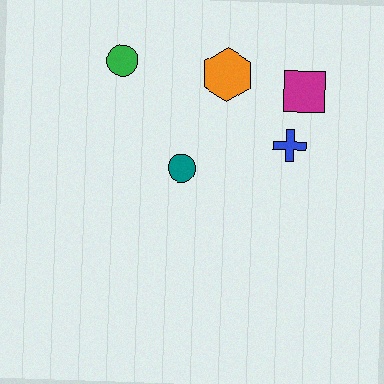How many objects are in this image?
There are 5 objects.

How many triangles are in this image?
There are no triangles.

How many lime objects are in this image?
There are no lime objects.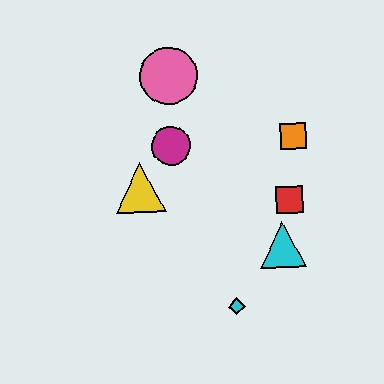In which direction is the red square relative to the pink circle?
The red square is below the pink circle.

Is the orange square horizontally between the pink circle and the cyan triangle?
No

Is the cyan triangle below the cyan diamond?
No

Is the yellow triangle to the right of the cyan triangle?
No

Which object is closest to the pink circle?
The magenta circle is closest to the pink circle.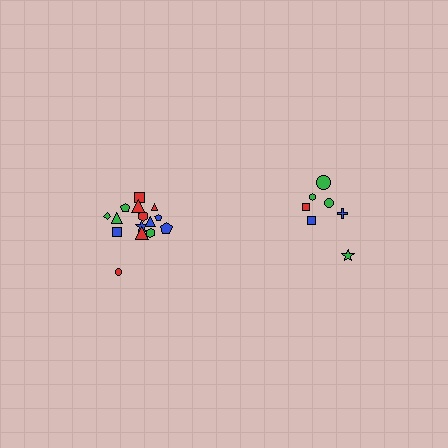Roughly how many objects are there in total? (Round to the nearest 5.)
Roughly 20 objects in total.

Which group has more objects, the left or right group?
The left group.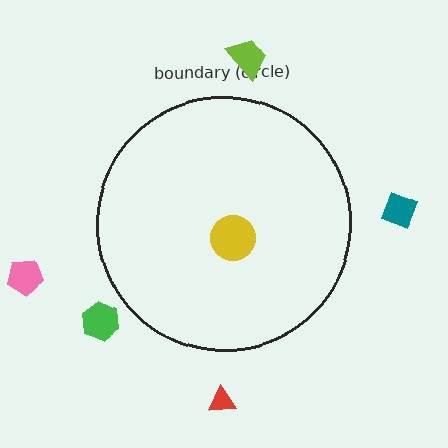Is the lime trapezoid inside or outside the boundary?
Outside.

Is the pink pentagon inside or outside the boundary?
Outside.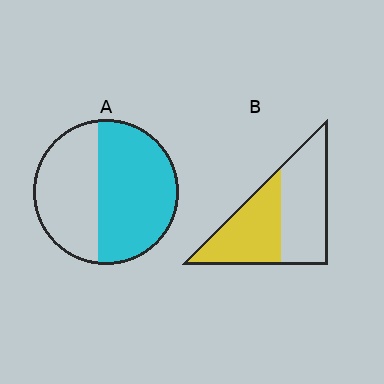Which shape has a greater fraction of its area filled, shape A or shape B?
Shape A.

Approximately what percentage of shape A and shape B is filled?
A is approximately 55% and B is approximately 45%.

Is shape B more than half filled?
Roughly half.